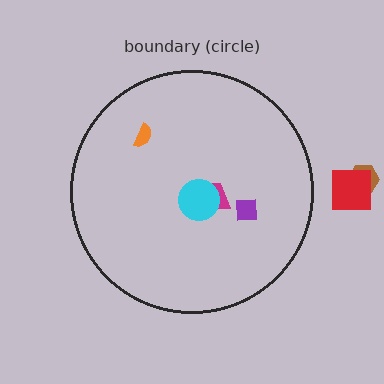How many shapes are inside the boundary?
4 inside, 2 outside.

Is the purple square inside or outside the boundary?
Inside.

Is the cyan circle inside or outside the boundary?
Inside.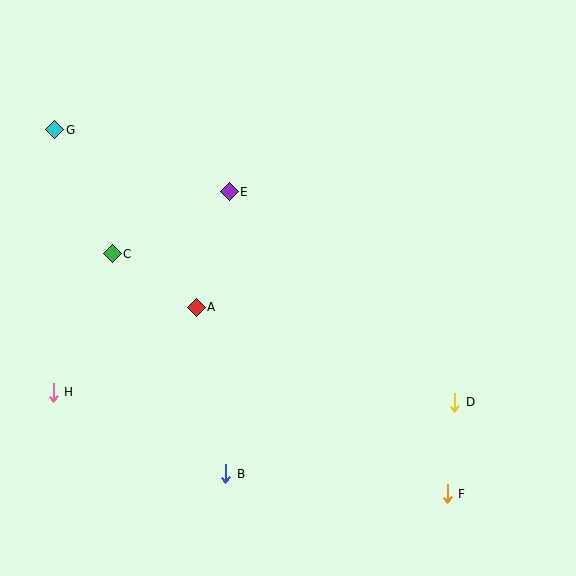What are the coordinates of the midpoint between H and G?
The midpoint between H and G is at (54, 261).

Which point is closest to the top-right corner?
Point E is closest to the top-right corner.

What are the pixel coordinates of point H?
Point H is at (53, 392).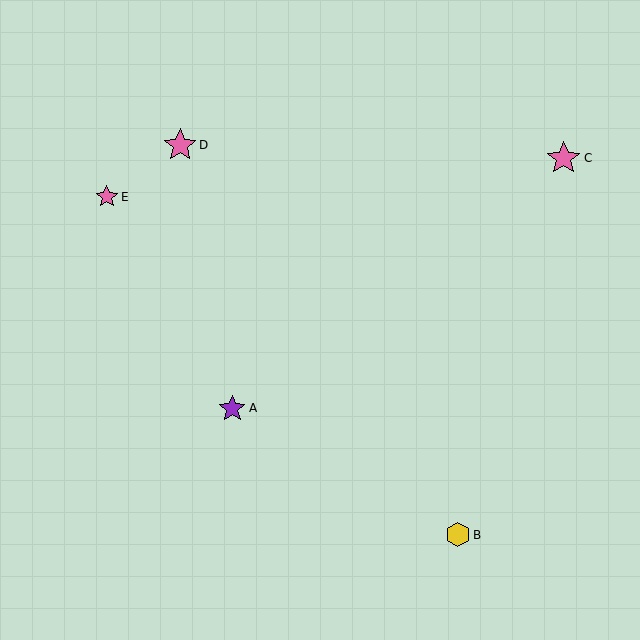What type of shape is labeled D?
Shape D is a pink star.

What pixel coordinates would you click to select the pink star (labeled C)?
Click at (564, 158) to select the pink star C.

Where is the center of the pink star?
The center of the pink star is at (564, 158).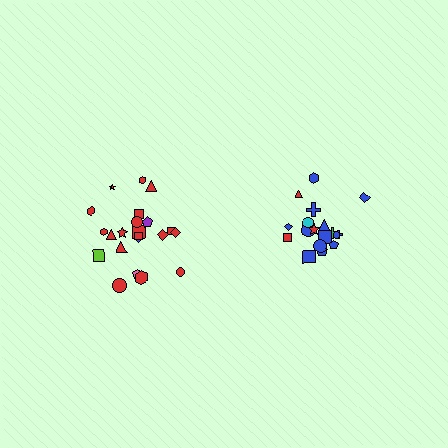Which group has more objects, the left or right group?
The left group.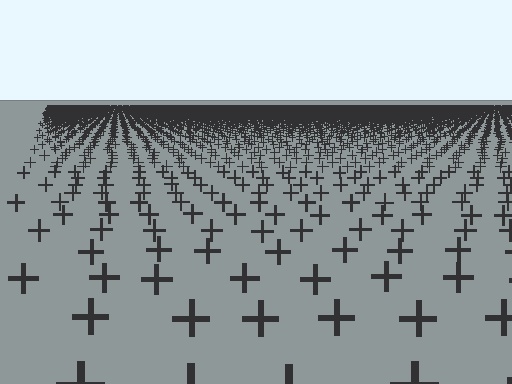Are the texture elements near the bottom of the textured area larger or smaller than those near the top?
Larger. Near the bottom, elements are closer to the viewer and appear at a bigger on-screen size.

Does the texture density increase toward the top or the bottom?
Density increases toward the top.